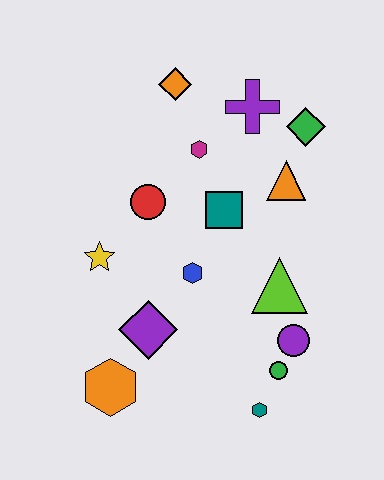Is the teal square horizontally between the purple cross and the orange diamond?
Yes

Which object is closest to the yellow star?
The red circle is closest to the yellow star.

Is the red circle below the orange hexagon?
No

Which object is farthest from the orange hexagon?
The green diamond is farthest from the orange hexagon.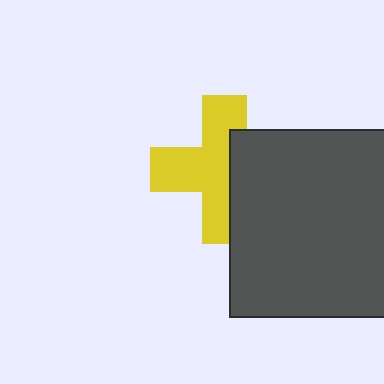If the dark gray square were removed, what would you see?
You would see the complete yellow cross.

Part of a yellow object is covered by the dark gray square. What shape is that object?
It is a cross.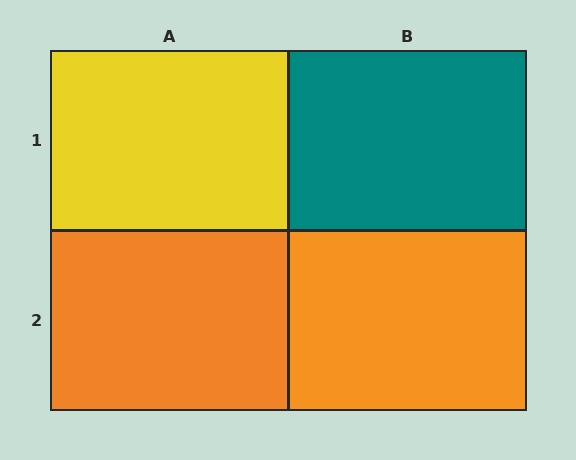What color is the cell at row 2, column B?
Orange.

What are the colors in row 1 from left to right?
Yellow, teal.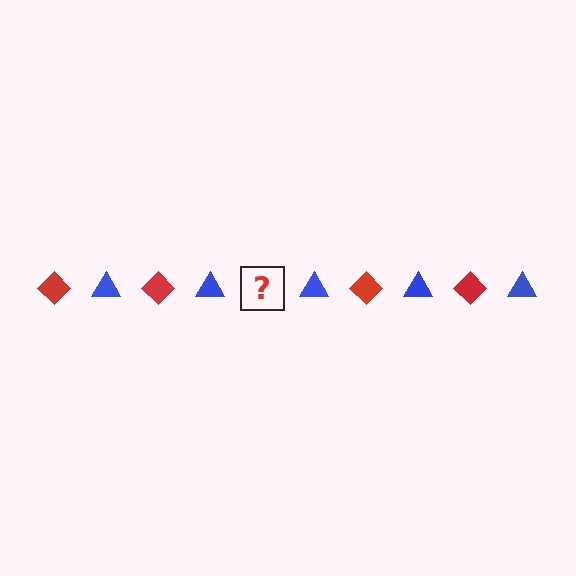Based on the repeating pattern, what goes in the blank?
The blank should be a red diamond.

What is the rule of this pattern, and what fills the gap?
The rule is that the pattern alternates between red diamond and blue triangle. The gap should be filled with a red diamond.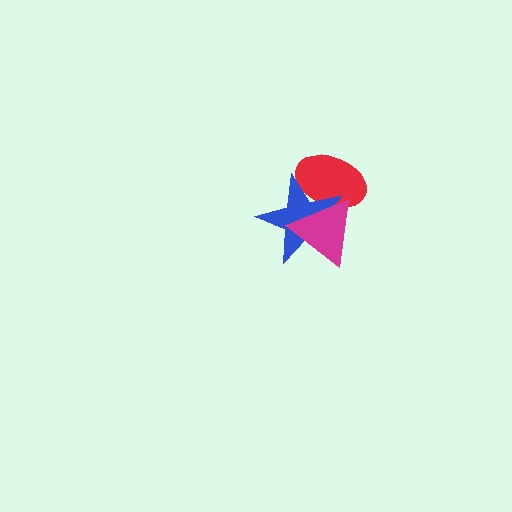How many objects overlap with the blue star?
2 objects overlap with the blue star.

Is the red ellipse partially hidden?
Yes, it is partially covered by another shape.